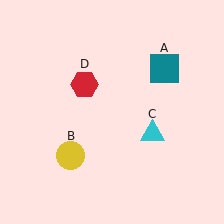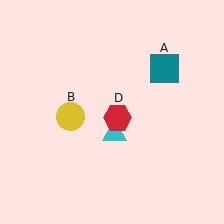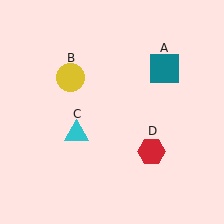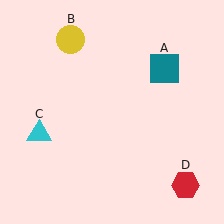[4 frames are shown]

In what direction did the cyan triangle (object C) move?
The cyan triangle (object C) moved left.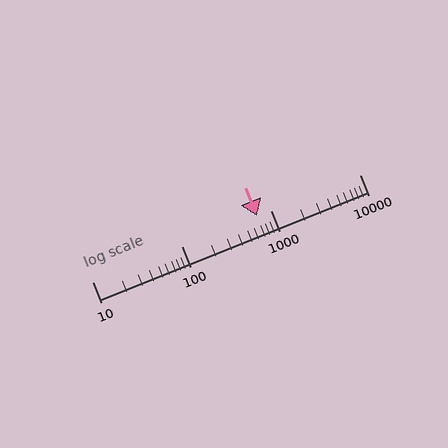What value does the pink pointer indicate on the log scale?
The pointer indicates approximately 700.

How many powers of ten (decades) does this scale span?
The scale spans 3 decades, from 10 to 10000.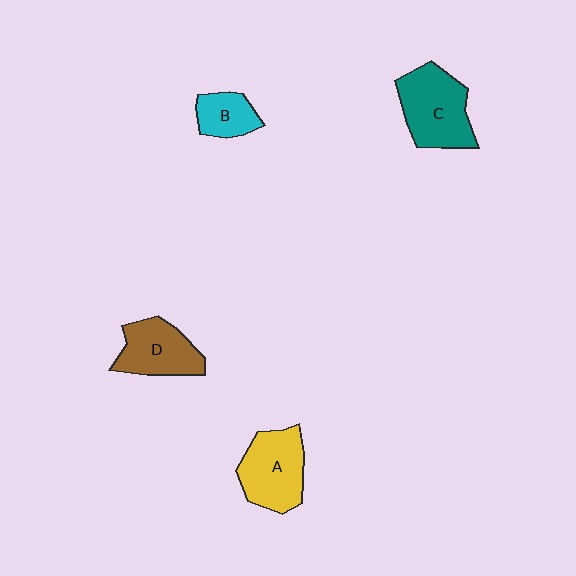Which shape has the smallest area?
Shape B (cyan).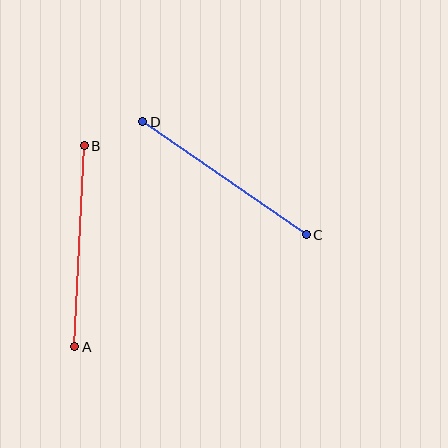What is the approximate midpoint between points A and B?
The midpoint is at approximately (79, 246) pixels.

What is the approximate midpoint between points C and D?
The midpoint is at approximately (225, 178) pixels.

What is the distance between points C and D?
The distance is approximately 199 pixels.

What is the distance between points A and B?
The distance is approximately 202 pixels.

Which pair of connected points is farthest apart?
Points A and B are farthest apart.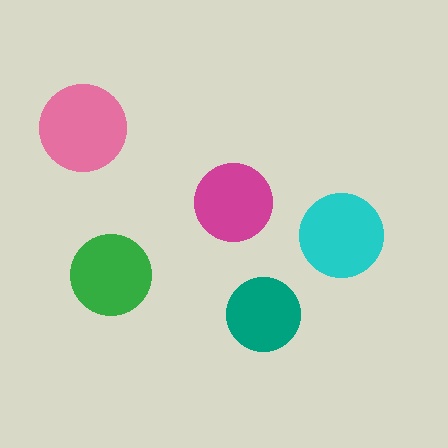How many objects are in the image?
There are 5 objects in the image.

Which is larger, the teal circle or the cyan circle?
The cyan one.